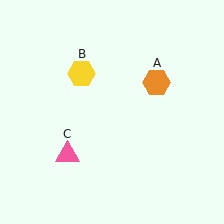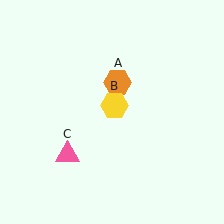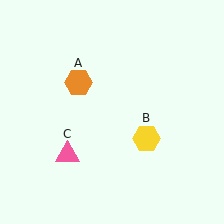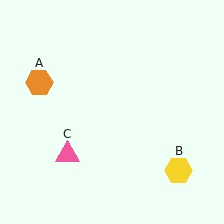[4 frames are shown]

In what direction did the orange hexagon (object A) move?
The orange hexagon (object A) moved left.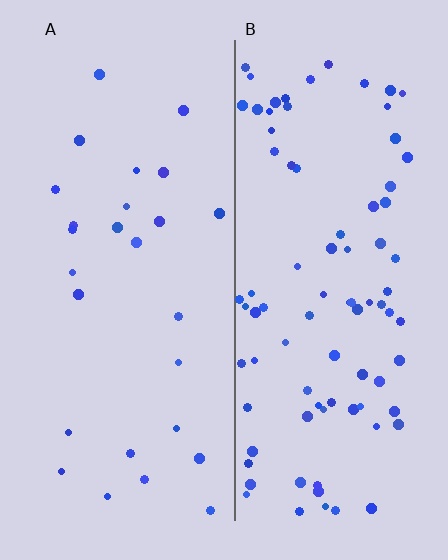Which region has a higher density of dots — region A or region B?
B (the right).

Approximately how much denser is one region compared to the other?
Approximately 3.3× — region B over region A.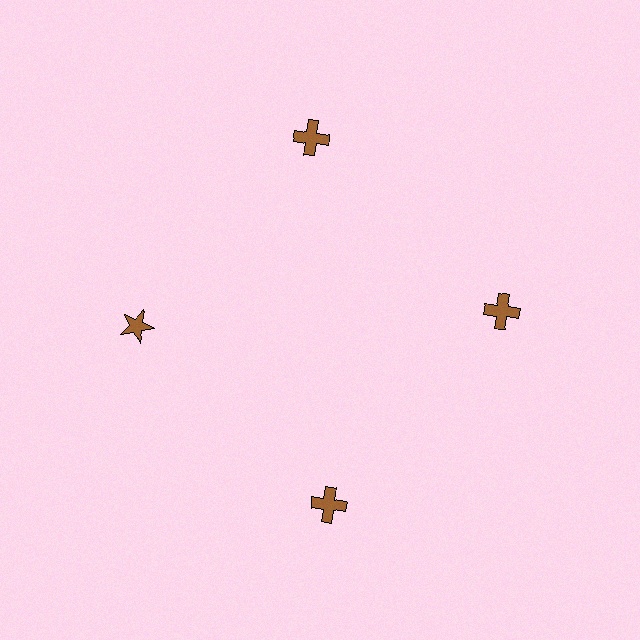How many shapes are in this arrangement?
There are 4 shapes arranged in a ring pattern.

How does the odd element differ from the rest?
It has a different shape: star instead of cross.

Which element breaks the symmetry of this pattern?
The brown star at roughly the 9 o'clock position breaks the symmetry. All other shapes are brown crosses.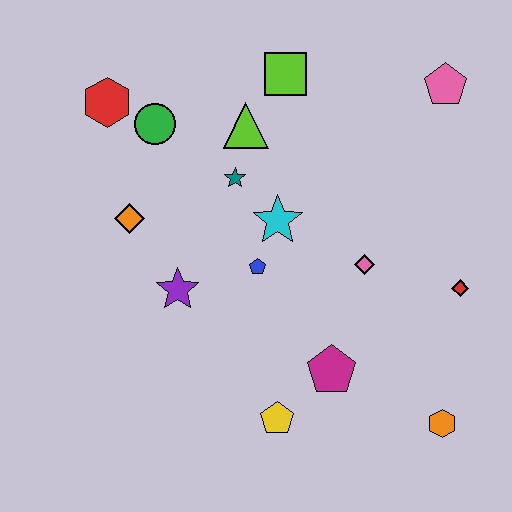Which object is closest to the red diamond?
The pink diamond is closest to the red diamond.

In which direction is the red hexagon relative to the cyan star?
The red hexagon is to the left of the cyan star.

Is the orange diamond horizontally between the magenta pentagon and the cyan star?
No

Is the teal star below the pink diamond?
No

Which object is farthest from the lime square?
The orange hexagon is farthest from the lime square.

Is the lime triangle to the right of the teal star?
Yes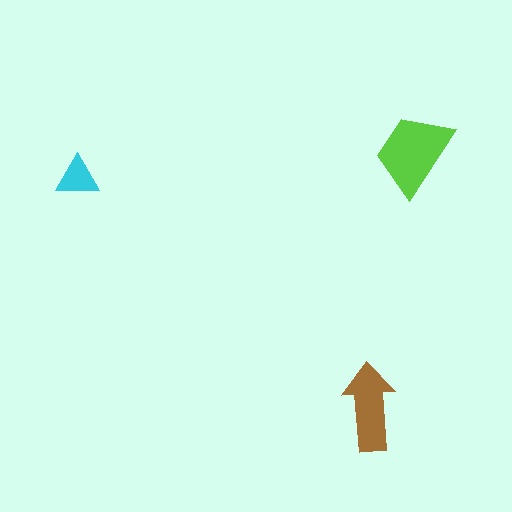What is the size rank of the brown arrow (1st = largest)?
2nd.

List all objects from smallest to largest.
The cyan triangle, the brown arrow, the lime trapezoid.